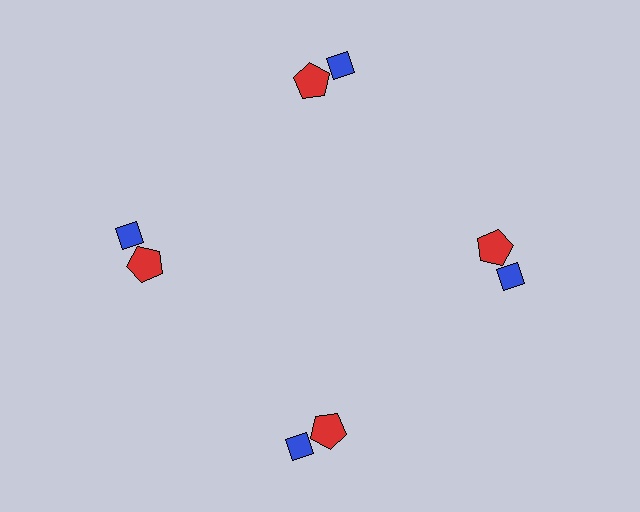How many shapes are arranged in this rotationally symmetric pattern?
There are 8 shapes, arranged in 4 groups of 2.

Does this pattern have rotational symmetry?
Yes, this pattern has 4-fold rotational symmetry. It looks the same after rotating 90 degrees around the center.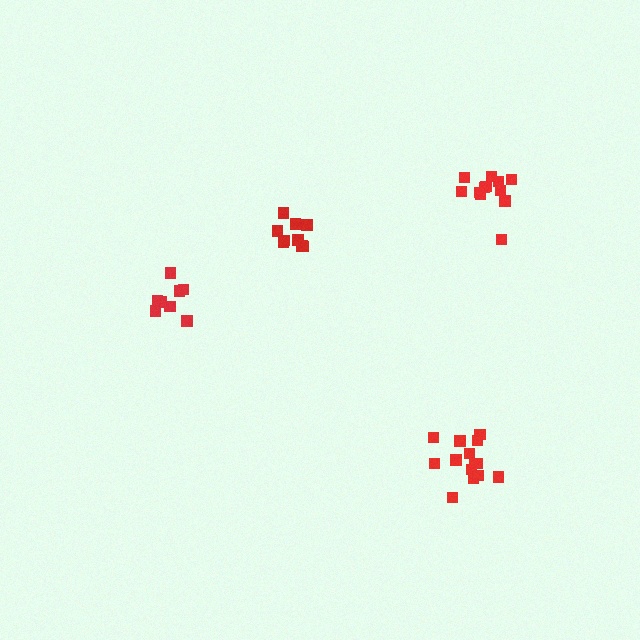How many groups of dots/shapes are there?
There are 4 groups.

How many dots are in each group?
Group 1: 12 dots, Group 2: 8 dots, Group 3: 14 dots, Group 4: 9 dots (43 total).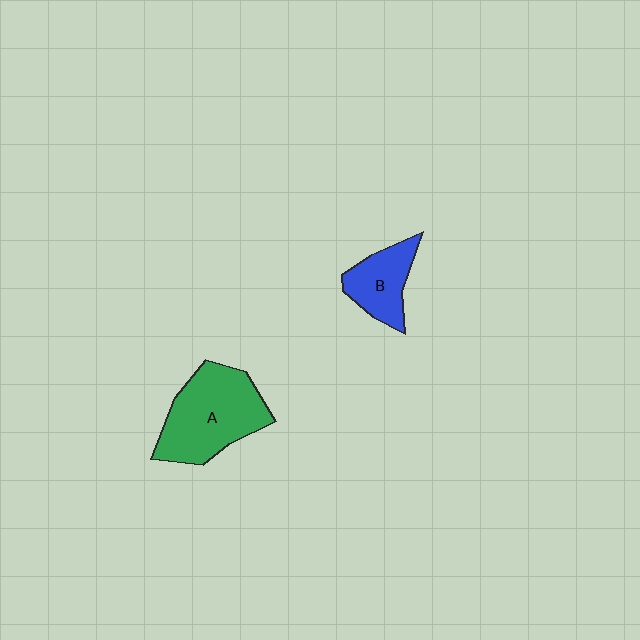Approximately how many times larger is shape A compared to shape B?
Approximately 1.9 times.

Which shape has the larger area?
Shape A (green).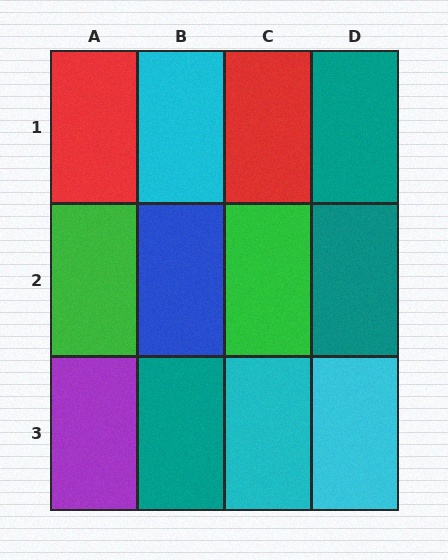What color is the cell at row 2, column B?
Blue.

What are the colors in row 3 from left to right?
Purple, teal, cyan, cyan.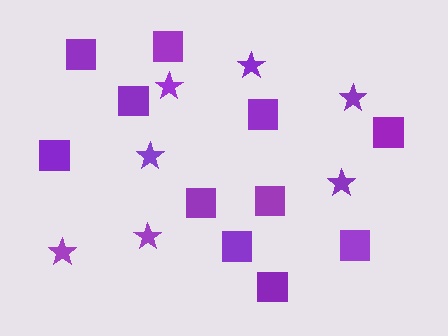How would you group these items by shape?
There are 2 groups: one group of stars (7) and one group of squares (11).